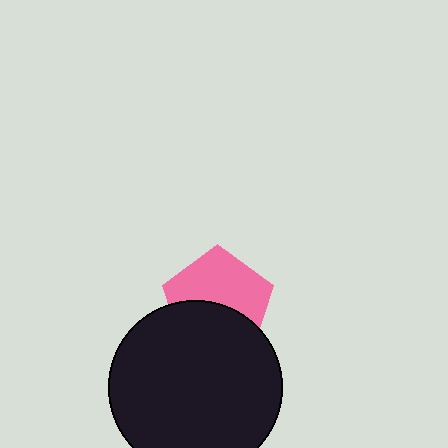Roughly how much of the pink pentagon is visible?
About half of it is visible (roughly 56%).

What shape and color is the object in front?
The object in front is a black circle.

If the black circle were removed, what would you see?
You would see the complete pink pentagon.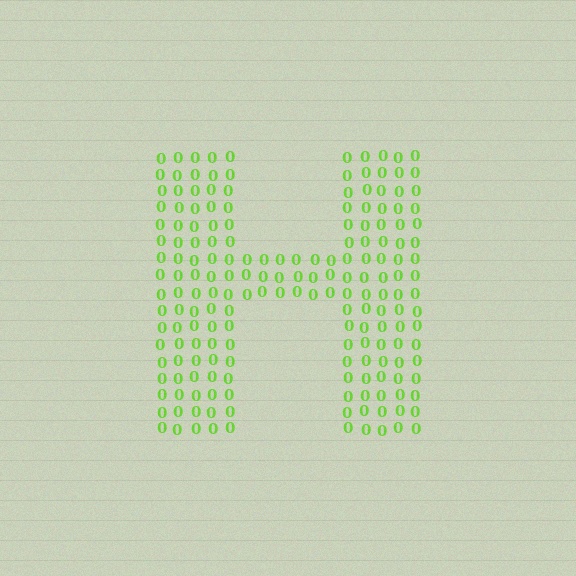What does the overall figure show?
The overall figure shows the letter H.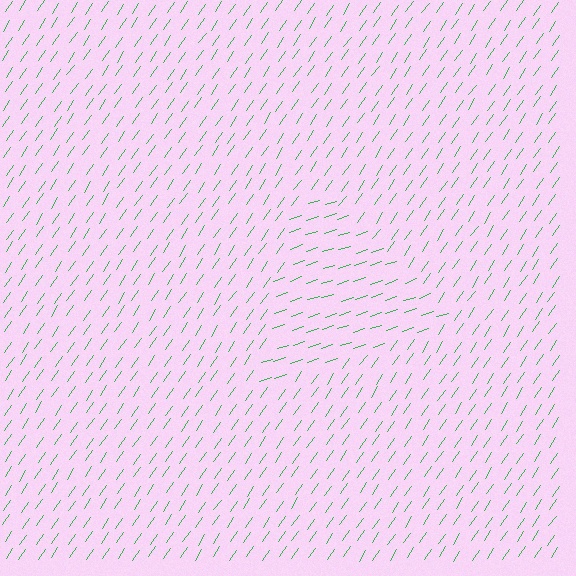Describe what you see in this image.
The image is filled with small green line segments. A triangle region in the image has lines oriented differently from the surrounding lines, creating a visible texture boundary.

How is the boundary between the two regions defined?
The boundary is defined purely by a change in line orientation (approximately 37 degrees difference). All lines are the same color and thickness.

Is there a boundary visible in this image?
Yes, there is a texture boundary formed by a change in line orientation.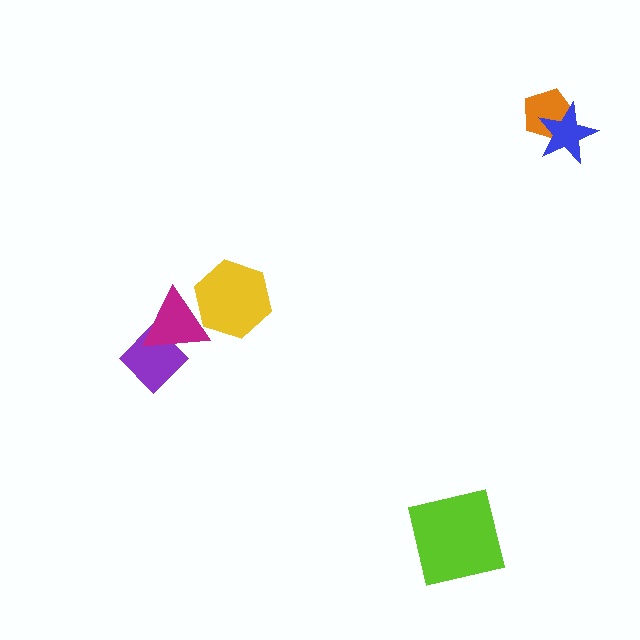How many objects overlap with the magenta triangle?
2 objects overlap with the magenta triangle.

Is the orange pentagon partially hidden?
Yes, it is partially covered by another shape.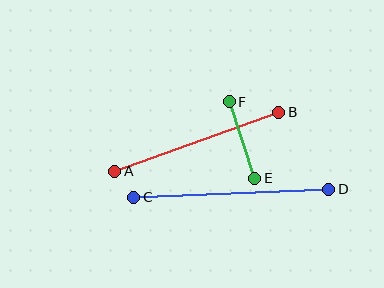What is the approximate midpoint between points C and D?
The midpoint is at approximately (231, 193) pixels.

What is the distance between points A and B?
The distance is approximately 174 pixels.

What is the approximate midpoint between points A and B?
The midpoint is at approximately (197, 142) pixels.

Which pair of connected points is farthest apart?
Points C and D are farthest apart.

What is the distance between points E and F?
The distance is approximately 81 pixels.